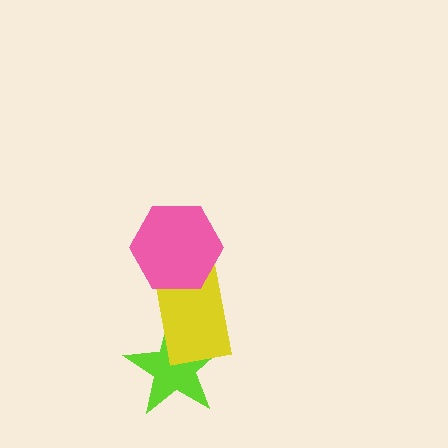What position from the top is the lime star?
The lime star is 3rd from the top.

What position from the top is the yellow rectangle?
The yellow rectangle is 2nd from the top.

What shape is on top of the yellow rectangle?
The pink hexagon is on top of the yellow rectangle.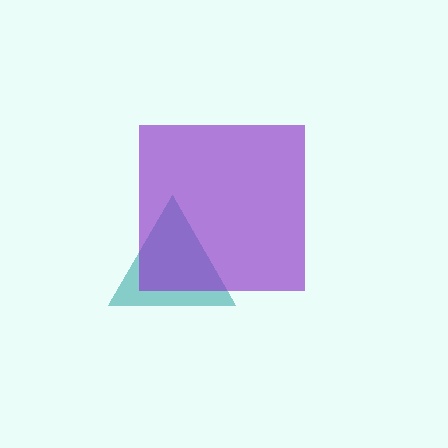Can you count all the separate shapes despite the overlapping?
Yes, there are 2 separate shapes.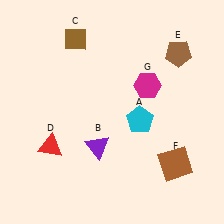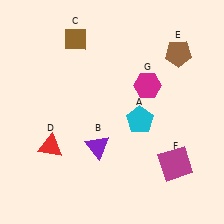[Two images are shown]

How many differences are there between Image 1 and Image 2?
There is 1 difference between the two images.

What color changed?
The square (F) changed from brown in Image 1 to magenta in Image 2.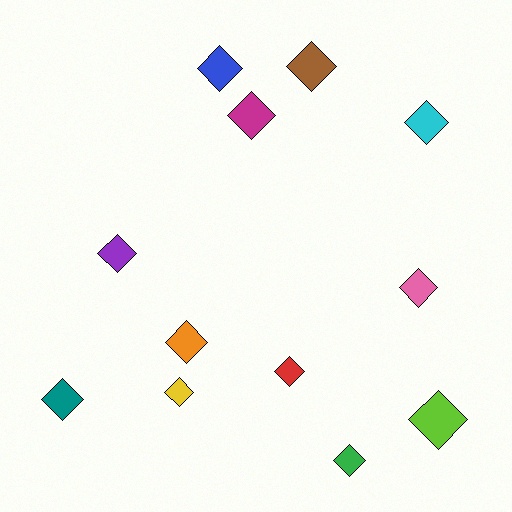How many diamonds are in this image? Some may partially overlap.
There are 12 diamonds.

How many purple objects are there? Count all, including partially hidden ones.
There is 1 purple object.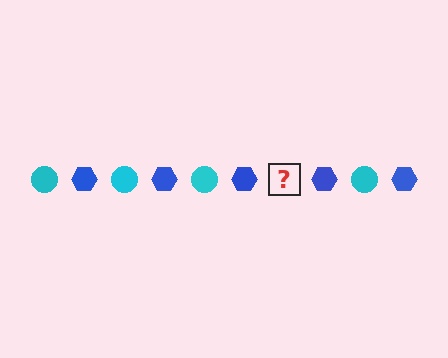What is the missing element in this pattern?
The missing element is a cyan circle.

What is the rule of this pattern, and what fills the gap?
The rule is that the pattern alternates between cyan circle and blue hexagon. The gap should be filled with a cyan circle.